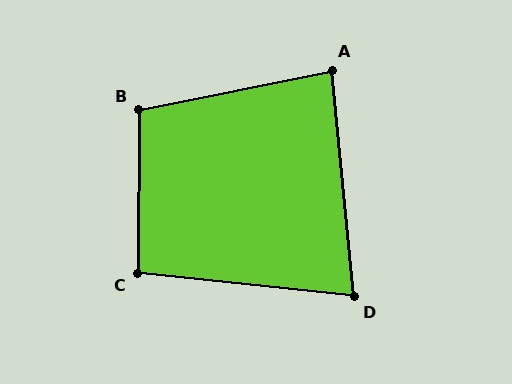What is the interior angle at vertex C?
Approximately 96 degrees (obtuse).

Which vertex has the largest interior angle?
B, at approximately 102 degrees.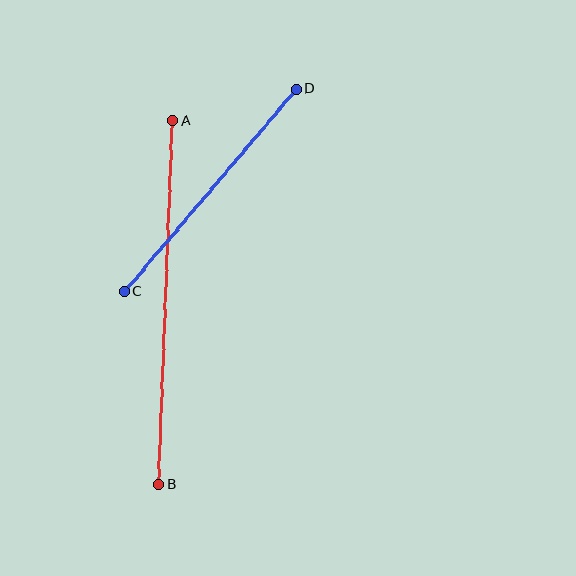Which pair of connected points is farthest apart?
Points A and B are farthest apart.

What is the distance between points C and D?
The distance is approximately 266 pixels.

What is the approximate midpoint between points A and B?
The midpoint is at approximately (166, 303) pixels.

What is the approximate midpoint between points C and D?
The midpoint is at approximately (210, 190) pixels.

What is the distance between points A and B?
The distance is approximately 364 pixels.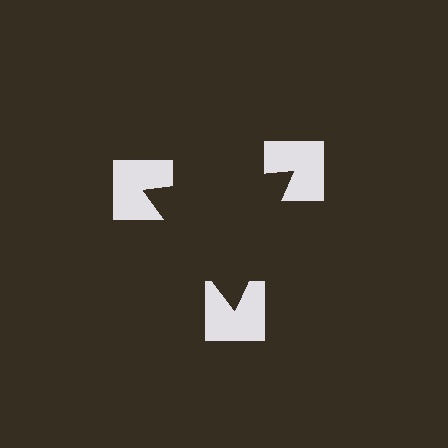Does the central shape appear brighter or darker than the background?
It typically appears slightly darker than the background, even though no actual brightness change is drawn.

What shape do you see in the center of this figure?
An illusory triangle — its edges are inferred from the aligned wedge cuts in the notched squares, not physically drawn.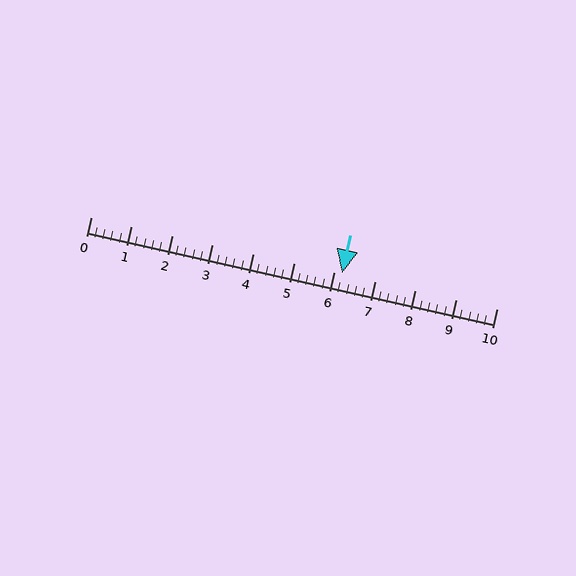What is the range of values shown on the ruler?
The ruler shows values from 0 to 10.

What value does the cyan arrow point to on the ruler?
The cyan arrow points to approximately 6.2.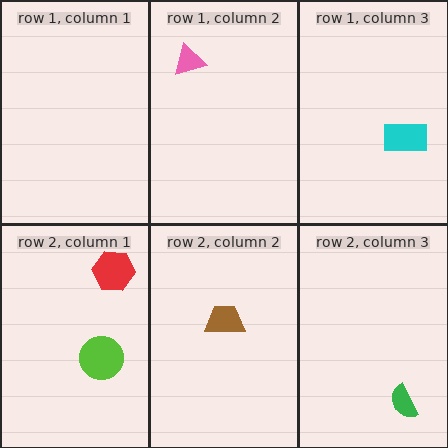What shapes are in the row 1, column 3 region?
The cyan rectangle.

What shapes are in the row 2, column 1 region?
The red hexagon, the lime circle.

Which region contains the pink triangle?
The row 1, column 2 region.